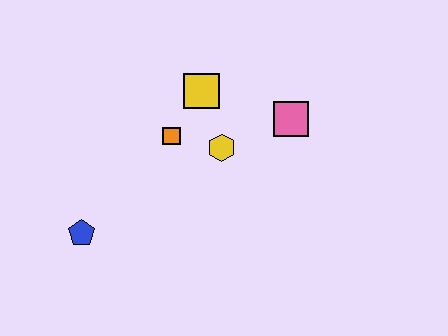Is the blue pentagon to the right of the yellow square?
No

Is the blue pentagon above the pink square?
No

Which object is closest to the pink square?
The yellow hexagon is closest to the pink square.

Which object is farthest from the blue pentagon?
The pink square is farthest from the blue pentagon.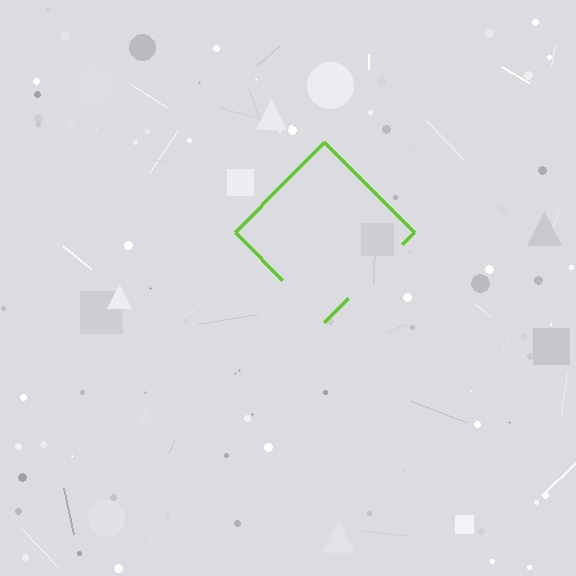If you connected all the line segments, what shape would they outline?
They would outline a diamond.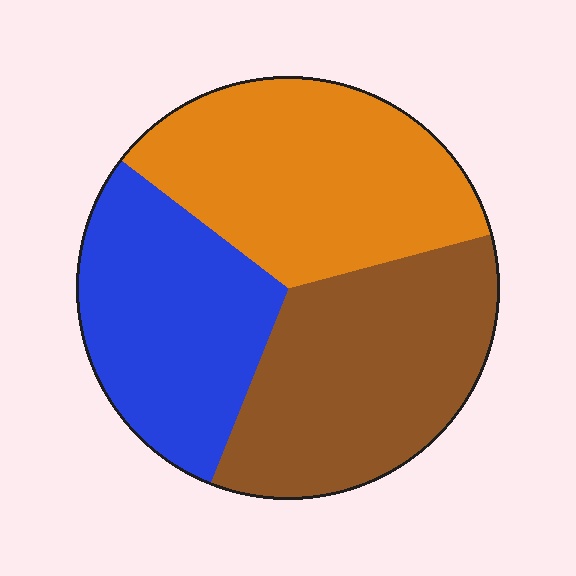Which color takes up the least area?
Blue, at roughly 30%.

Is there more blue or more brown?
Brown.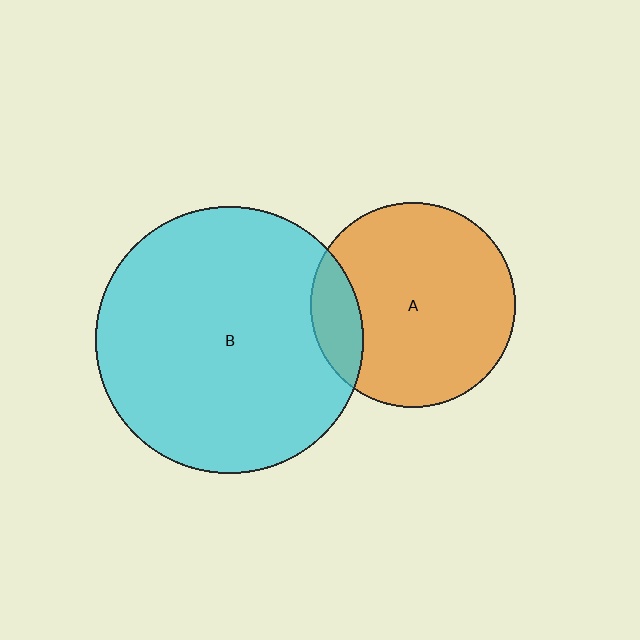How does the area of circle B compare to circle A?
Approximately 1.7 times.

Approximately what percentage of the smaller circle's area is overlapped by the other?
Approximately 15%.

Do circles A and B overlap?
Yes.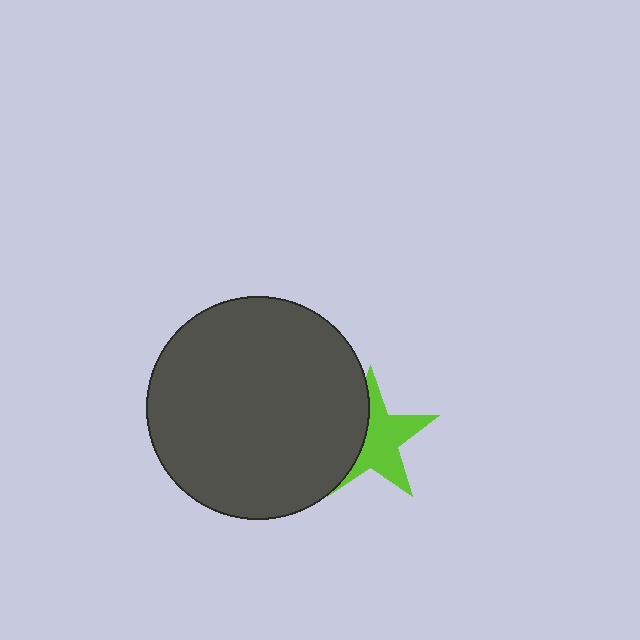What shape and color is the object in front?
The object in front is a dark gray circle.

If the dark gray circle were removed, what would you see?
You would see the complete lime star.